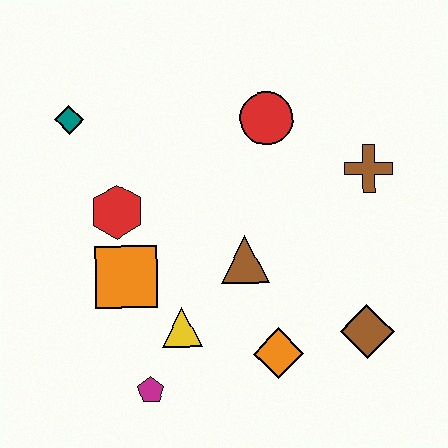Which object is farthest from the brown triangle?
The teal diamond is farthest from the brown triangle.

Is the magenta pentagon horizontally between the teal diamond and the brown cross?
Yes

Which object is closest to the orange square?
The red hexagon is closest to the orange square.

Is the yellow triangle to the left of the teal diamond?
No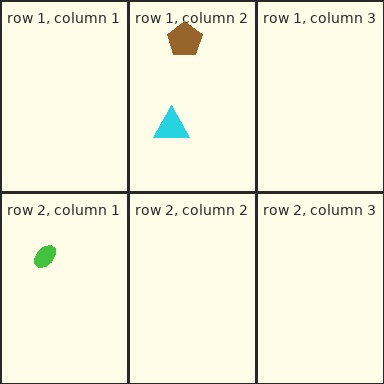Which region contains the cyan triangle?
The row 1, column 2 region.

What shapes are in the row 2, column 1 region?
The green ellipse.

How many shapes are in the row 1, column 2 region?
2.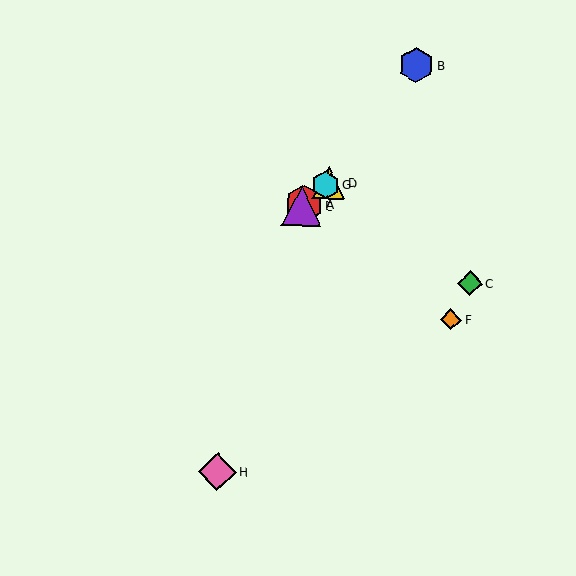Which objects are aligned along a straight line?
Objects A, D, E, G are aligned along a straight line.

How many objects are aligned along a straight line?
4 objects (A, D, E, G) are aligned along a straight line.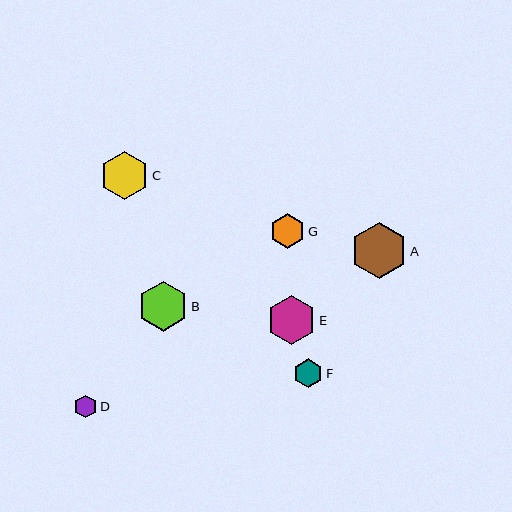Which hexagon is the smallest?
Hexagon D is the smallest with a size of approximately 23 pixels.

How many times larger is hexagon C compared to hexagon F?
Hexagon C is approximately 1.7 times the size of hexagon F.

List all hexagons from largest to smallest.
From largest to smallest: A, B, E, C, G, F, D.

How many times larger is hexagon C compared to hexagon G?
Hexagon C is approximately 1.4 times the size of hexagon G.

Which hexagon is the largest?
Hexagon A is the largest with a size of approximately 56 pixels.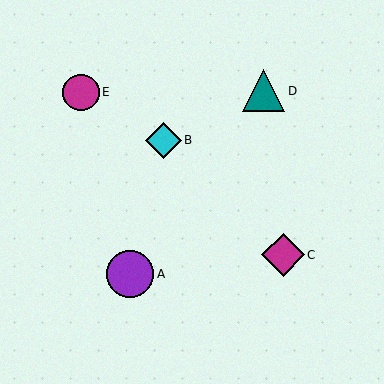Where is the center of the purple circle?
The center of the purple circle is at (130, 274).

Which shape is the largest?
The purple circle (labeled A) is the largest.